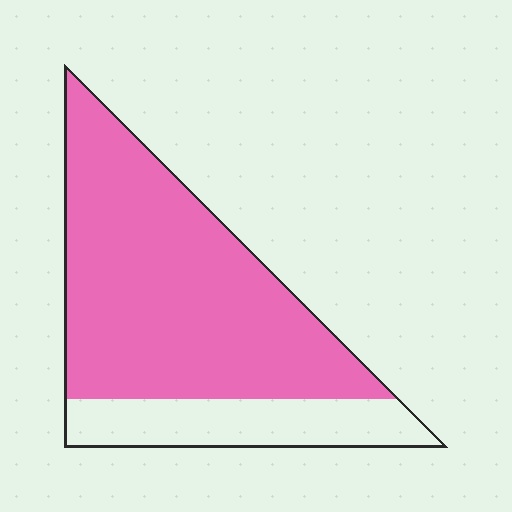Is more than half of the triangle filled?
Yes.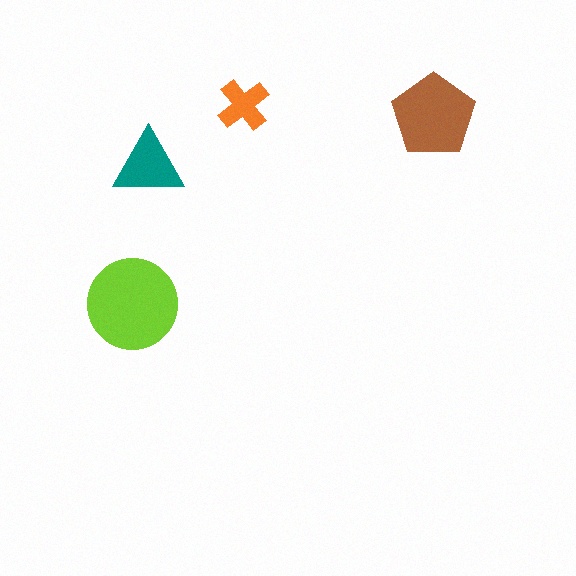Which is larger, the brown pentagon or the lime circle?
The lime circle.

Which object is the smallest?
The orange cross.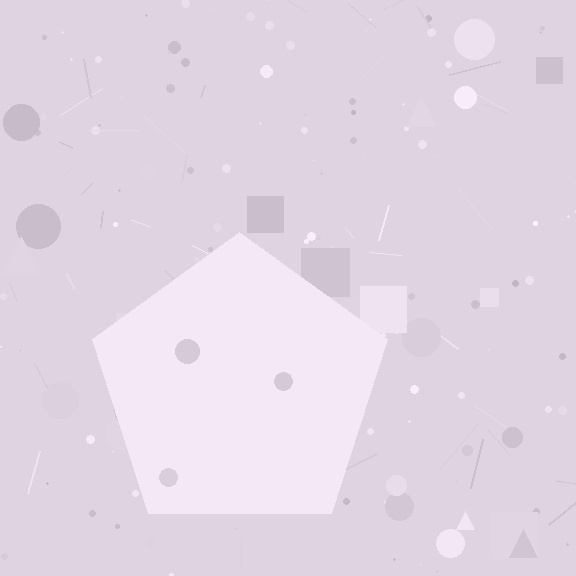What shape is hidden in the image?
A pentagon is hidden in the image.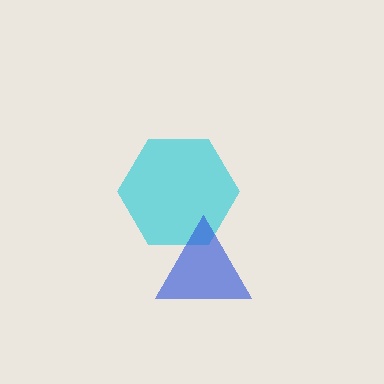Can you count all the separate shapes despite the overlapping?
Yes, there are 2 separate shapes.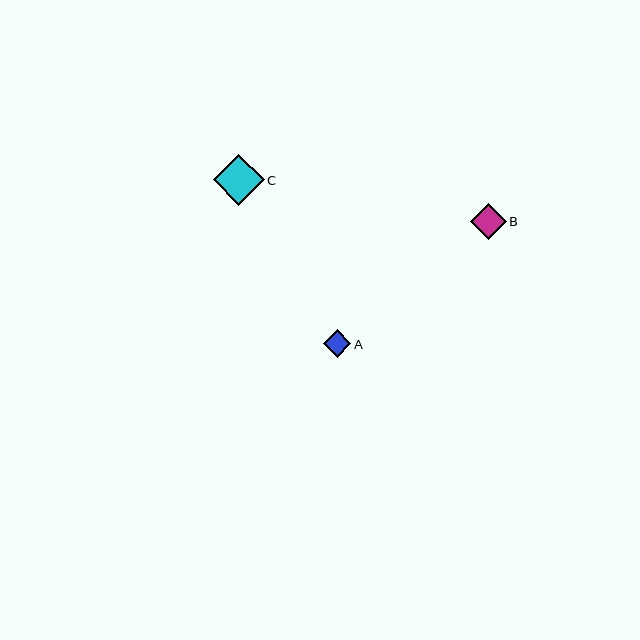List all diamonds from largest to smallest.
From largest to smallest: C, B, A.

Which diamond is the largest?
Diamond C is the largest with a size of approximately 51 pixels.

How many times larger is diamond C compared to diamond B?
Diamond C is approximately 1.5 times the size of diamond B.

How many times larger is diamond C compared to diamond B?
Diamond C is approximately 1.5 times the size of diamond B.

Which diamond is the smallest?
Diamond A is the smallest with a size of approximately 27 pixels.